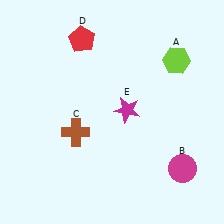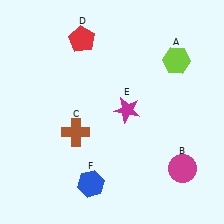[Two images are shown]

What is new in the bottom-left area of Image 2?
A blue hexagon (F) was added in the bottom-left area of Image 2.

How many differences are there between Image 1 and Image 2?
There is 1 difference between the two images.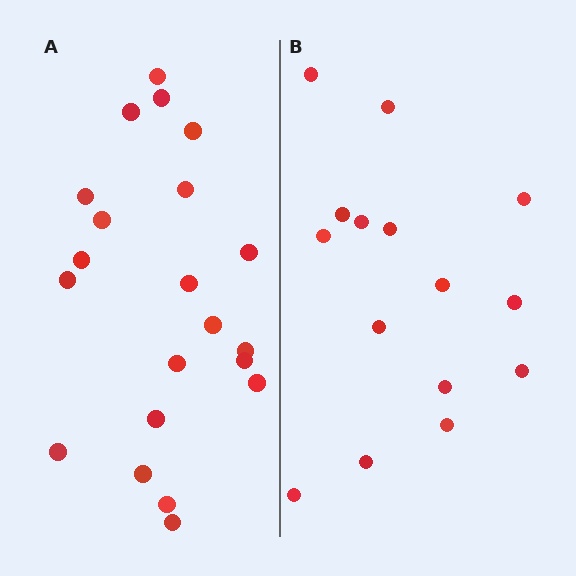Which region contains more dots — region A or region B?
Region A (the left region) has more dots.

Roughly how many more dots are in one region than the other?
Region A has about 6 more dots than region B.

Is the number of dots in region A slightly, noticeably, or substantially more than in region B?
Region A has noticeably more, but not dramatically so. The ratio is roughly 1.4 to 1.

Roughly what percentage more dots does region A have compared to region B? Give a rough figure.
About 40% more.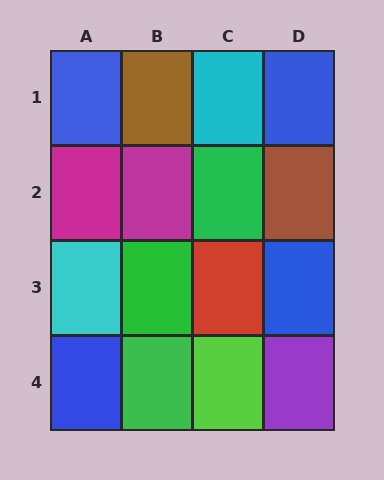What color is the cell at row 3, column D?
Blue.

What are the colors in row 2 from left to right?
Magenta, magenta, green, brown.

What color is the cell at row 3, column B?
Green.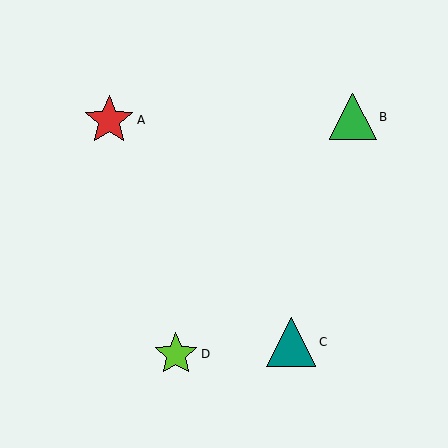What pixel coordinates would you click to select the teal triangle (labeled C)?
Click at (291, 342) to select the teal triangle C.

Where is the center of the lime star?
The center of the lime star is at (176, 354).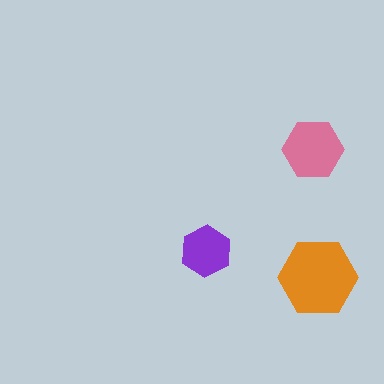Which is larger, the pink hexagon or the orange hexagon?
The orange one.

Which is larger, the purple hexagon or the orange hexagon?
The orange one.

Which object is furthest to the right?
The orange hexagon is rightmost.